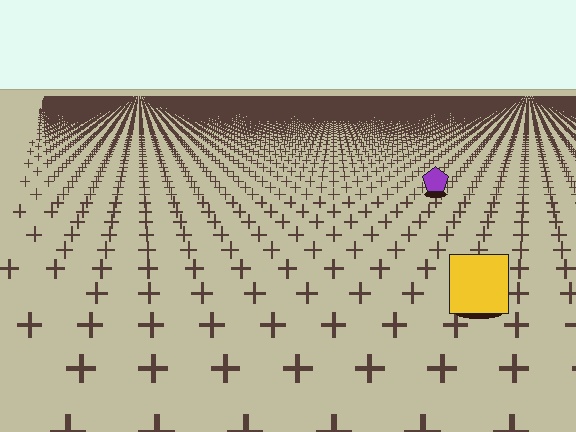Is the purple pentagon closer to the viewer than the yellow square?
No. The yellow square is closer — you can tell from the texture gradient: the ground texture is coarser near it.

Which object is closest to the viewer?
The yellow square is closest. The texture marks near it are larger and more spread out.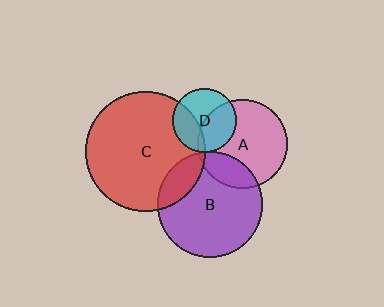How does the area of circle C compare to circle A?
Approximately 1.8 times.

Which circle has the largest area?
Circle C (red).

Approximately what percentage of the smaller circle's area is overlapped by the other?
Approximately 5%.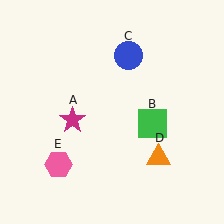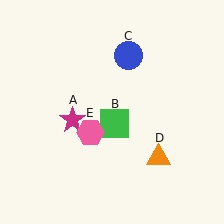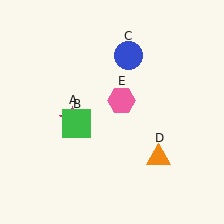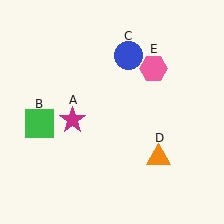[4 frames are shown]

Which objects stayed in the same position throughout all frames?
Magenta star (object A) and blue circle (object C) and orange triangle (object D) remained stationary.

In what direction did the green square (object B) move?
The green square (object B) moved left.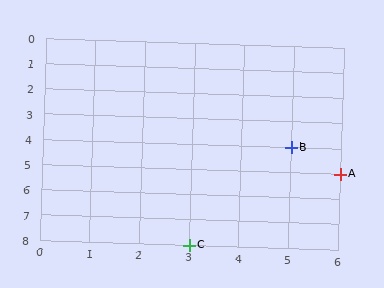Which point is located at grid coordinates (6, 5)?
Point A is at (6, 5).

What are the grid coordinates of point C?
Point C is at grid coordinates (3, 8).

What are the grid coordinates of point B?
Point B is at grid coordinates (5, 4).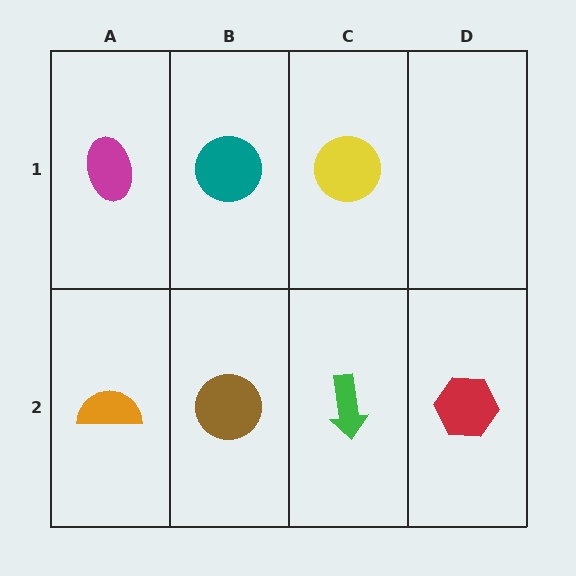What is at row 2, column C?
A green arrow.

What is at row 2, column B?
A brown circle.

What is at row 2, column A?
An orange semicircle.